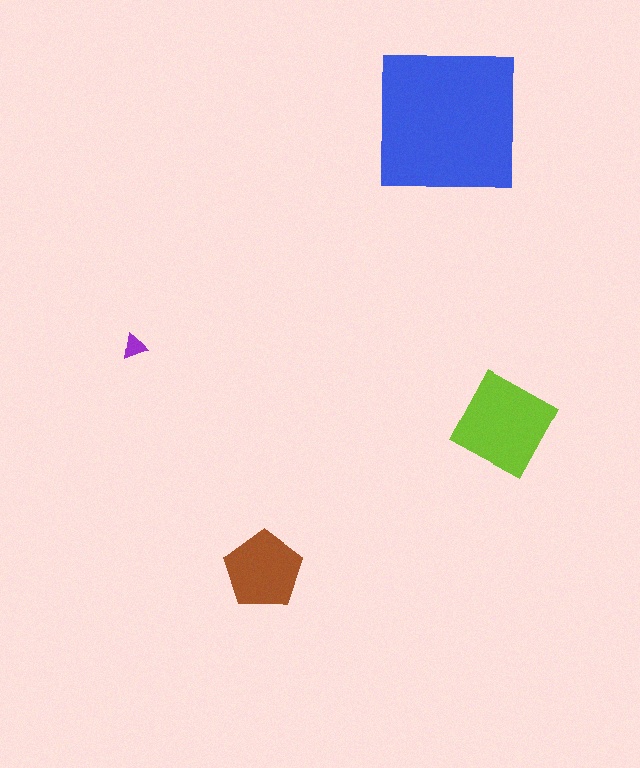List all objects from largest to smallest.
The blue square, the lime diamond, the brown pentagon, the purple triangle.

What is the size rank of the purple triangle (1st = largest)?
4th.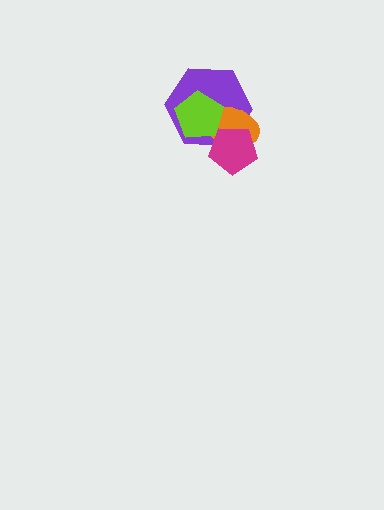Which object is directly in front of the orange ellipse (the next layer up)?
The lime pentagon is directly in front of the orange ellipse.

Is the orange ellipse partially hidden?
Yes, it is partially covered by another shape.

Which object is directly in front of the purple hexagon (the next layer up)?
The orange ellipse is directly in front of the purple hexagon.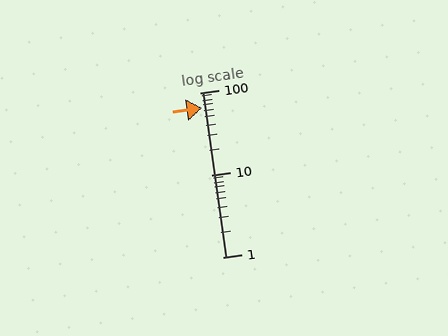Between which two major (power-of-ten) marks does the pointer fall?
The pointer is between 10 and 100.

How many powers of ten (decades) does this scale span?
The scale spans 2 decades, from 1 to 100.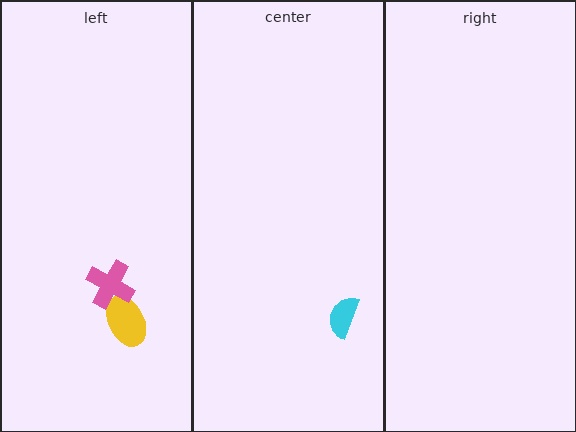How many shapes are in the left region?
2.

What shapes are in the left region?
The yellow ellipse, the pink cross.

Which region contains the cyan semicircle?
The center region.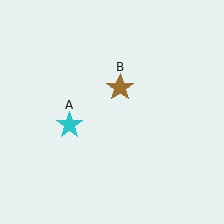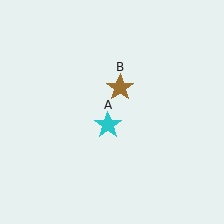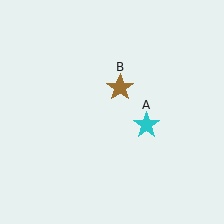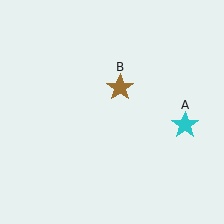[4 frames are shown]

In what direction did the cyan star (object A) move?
The cyan star (object A) moved right.